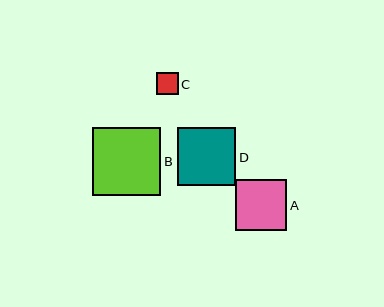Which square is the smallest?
Square C is the smallest with a size of approximately 22 pixels.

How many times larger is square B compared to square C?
Square B is approximately 3.1 times the size of square C.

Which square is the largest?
Square B is the largest with a size of approximately 69 pixels.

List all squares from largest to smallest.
From largest to smallest: B, D, A, C.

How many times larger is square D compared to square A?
Square D is approximately 1.1 times the size of square A.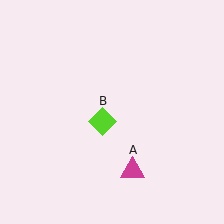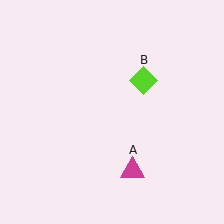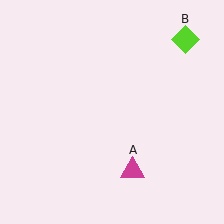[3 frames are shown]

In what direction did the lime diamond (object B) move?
The lime diamond (object B) moved up and to the right.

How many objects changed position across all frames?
1 object changed position: lime diamond (object B).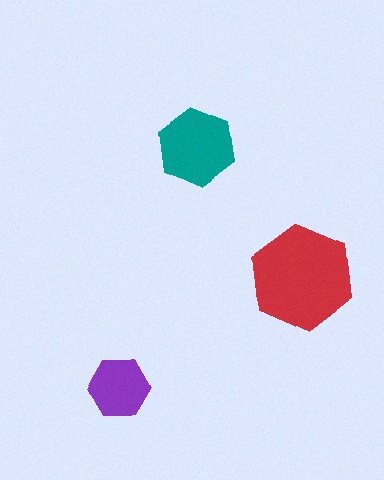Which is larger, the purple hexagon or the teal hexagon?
The teal one.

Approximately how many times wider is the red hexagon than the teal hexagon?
About 1.5 times wider.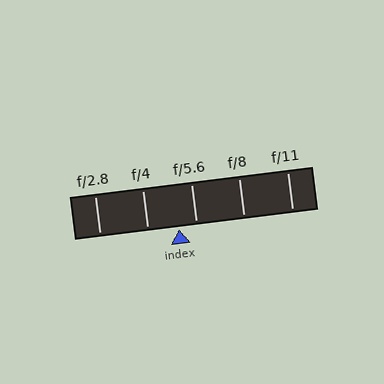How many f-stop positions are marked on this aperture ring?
There are 5 f-stop positions marked.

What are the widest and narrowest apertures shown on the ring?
The widest aperture shown is f/2.8 and the narrowest is f/11.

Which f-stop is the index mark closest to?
The index mark is closest to f/5.6.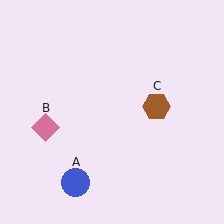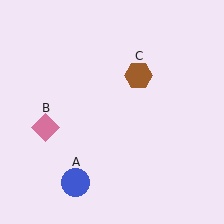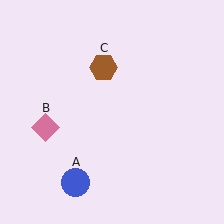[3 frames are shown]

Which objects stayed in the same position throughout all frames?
Blue circle (object A) and pink diamond (object B) remained stationary.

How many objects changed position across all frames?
1 object changed position: brown hexagon (object C).